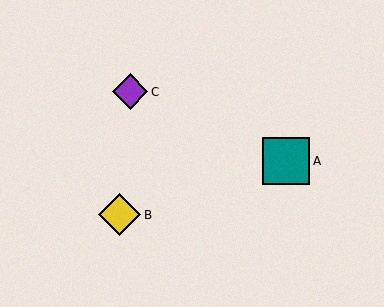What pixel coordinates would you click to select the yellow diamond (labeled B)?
Click at (120, 215) to select the yellow diamond B.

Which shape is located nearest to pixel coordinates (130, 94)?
The purple diamond (labeled C) at (130, 92) is nearest to that location.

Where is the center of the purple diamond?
The center of the purple diamond is at (130, 92).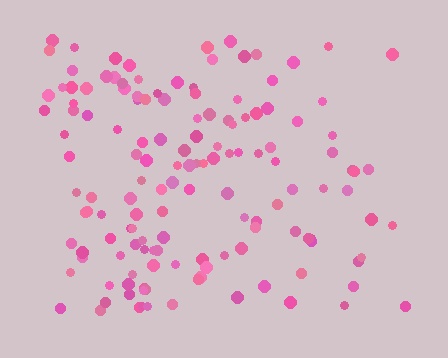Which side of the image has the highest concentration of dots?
The left.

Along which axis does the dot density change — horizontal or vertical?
Horizontal.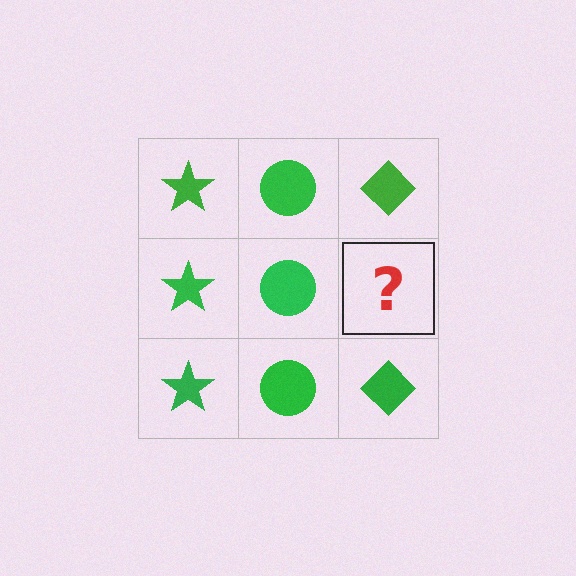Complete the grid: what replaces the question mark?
The question mark should be replaced with a green diamond.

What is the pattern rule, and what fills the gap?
The rule is that each column has a consistent shape. The gap should be filled with a green diamond.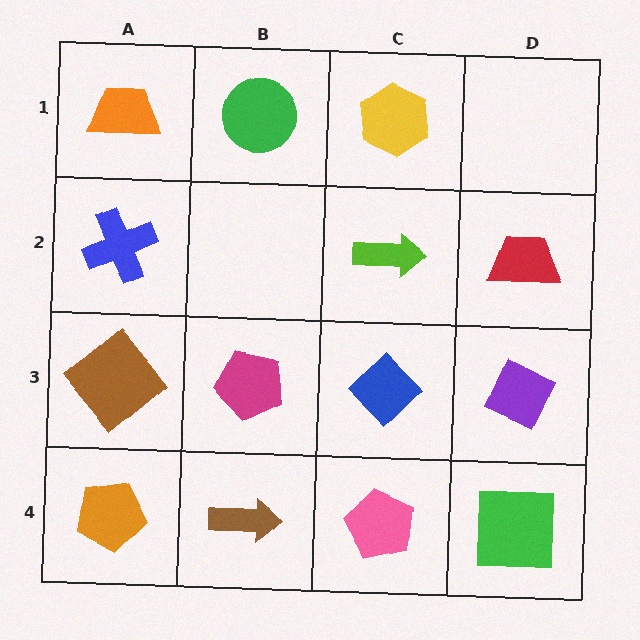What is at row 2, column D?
A red trapezoid.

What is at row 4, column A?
An orange pentagon.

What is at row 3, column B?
A magenta pentagon.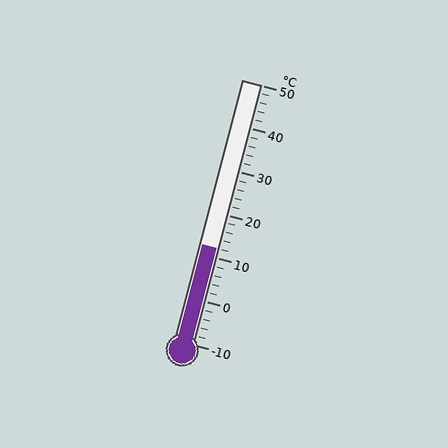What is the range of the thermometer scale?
The thermometer scale ranges from -10°C to 50°C.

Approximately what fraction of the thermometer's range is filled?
The thermometer is filled to approximately 35% of its range.